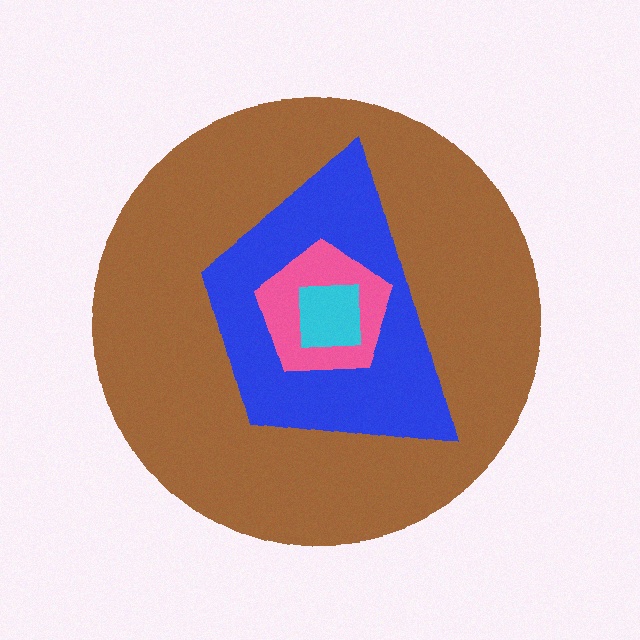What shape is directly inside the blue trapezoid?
The pink pentagon.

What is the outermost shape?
The brown circle.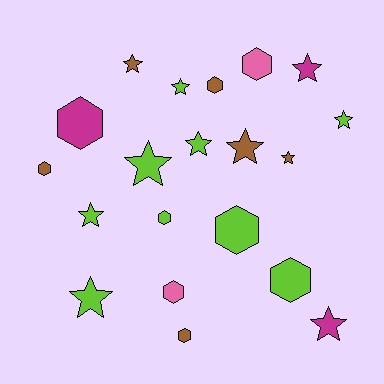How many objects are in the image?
There are 20 objects.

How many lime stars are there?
There are 6 lime stars.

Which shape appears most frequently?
Star, with 11 objects.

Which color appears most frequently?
Lime, with 9 objects.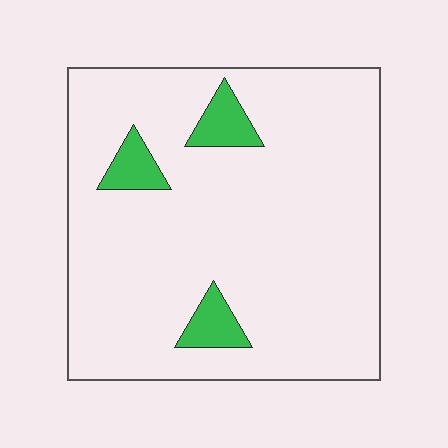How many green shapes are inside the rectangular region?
3.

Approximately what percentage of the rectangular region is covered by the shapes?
Approximately 10%.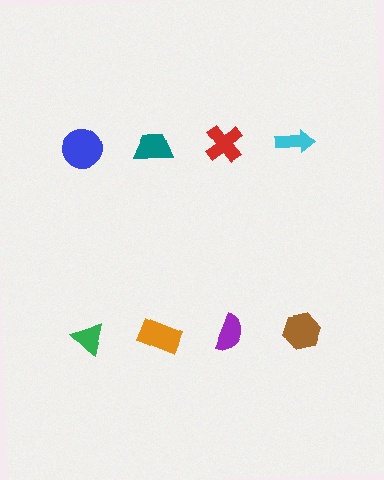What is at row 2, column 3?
A purple semicircle.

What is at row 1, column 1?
A blue circle.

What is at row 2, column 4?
A brown hexagon.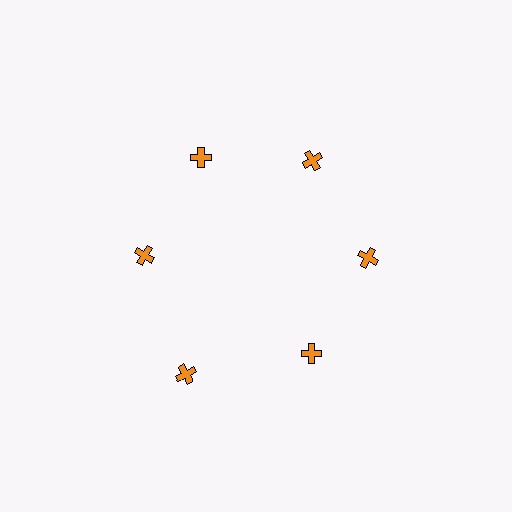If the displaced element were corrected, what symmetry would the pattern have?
It would have 6-fold rotational symmetry — the pattern would map onto itself every 60 degrees.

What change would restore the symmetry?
The symmetry would be restored by moving it inward, back onto the ring so that all 6 crosses sit at equal angles and equal distance from the center.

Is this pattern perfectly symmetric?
No. The 6 orange crosses are arranged in a ring, but one element near the 7 o'clock position is pushed outward from the center, breaking the 6-fold rotational symmetry.